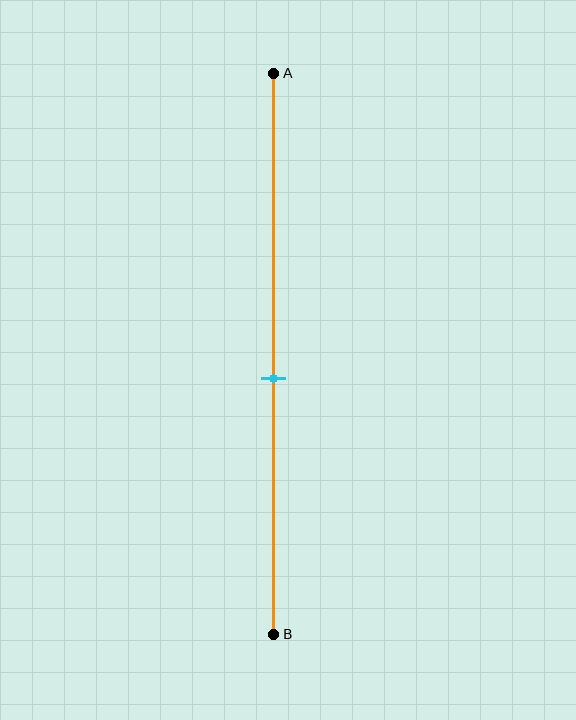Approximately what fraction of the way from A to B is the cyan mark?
The cyan mark is approximately 55% of the way from A to B.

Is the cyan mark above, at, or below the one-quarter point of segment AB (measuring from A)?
The cyan mark is below the one-quarter point of segment AB.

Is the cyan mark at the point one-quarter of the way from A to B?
No, the mark is at about 55% from A, not at the 25% one-quarter point.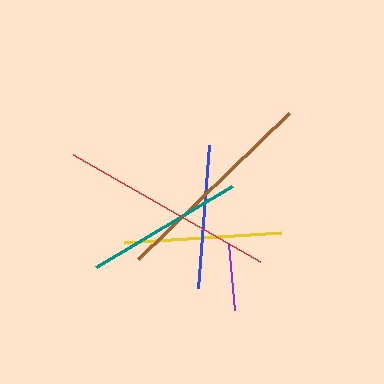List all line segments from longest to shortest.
From longest to shortest: red, brown, teal, yellow, blue, purple.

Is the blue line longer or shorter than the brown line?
The brown line is longer than the blue line.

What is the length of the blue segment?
The blue segment is approximately 143 pixels long.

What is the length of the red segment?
The red segment is approximately 215 pixels long.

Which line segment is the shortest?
The purple line is the shortest at approximately 66 pixels.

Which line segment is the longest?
The red line is the longest at approximately 215 pixels.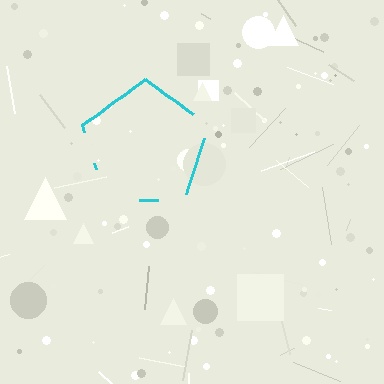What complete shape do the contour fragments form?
The contour fragments form a pentagon.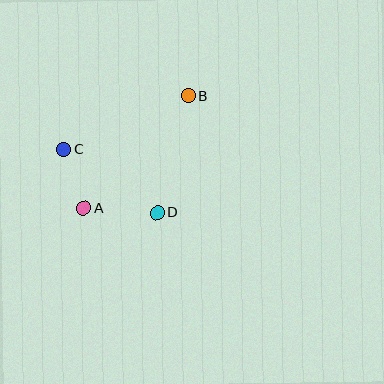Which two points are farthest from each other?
Points A and B are farthest from each other.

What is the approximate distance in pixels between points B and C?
The distance between B and C is approximately 134 pixels.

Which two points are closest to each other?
Points A and C are closest to each other.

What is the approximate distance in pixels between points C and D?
The distance between C and D is approximately 113 pixels.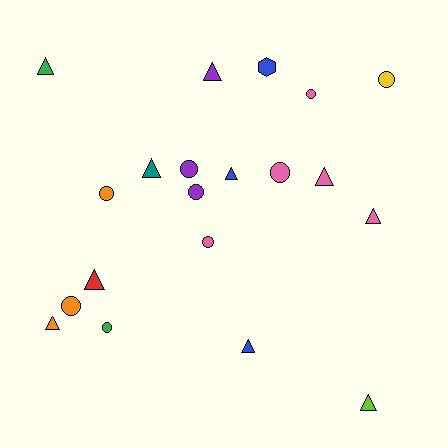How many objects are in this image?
There are 20 objects.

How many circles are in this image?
There are 9 circles.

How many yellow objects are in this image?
There is 1 yellow object.